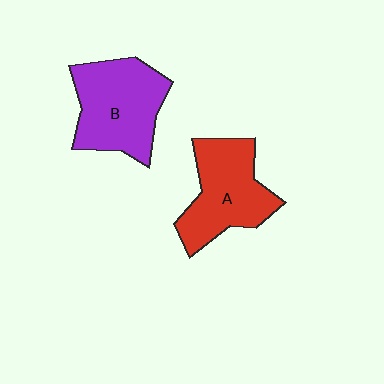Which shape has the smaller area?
Shape A (red).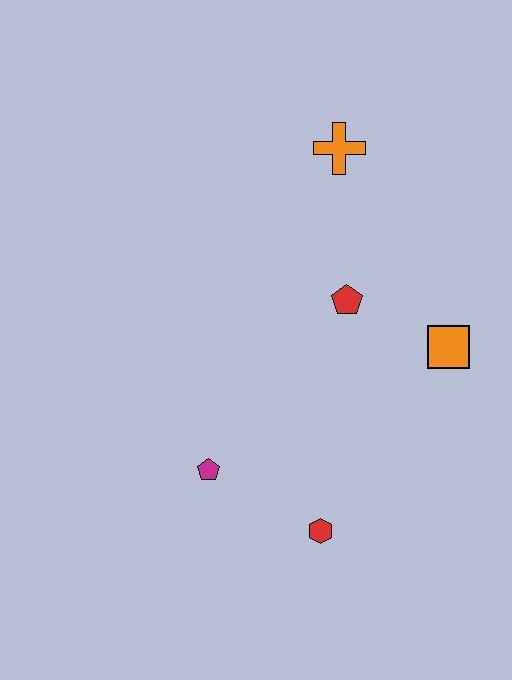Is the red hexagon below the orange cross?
Yes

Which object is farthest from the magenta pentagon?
The orange cross is farthest from the magenta pentagon.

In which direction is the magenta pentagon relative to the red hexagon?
The magenta pentagon is to the left of the red hexagon.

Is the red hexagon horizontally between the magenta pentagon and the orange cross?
Yes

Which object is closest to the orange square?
The red pentagon is closest to the orange square.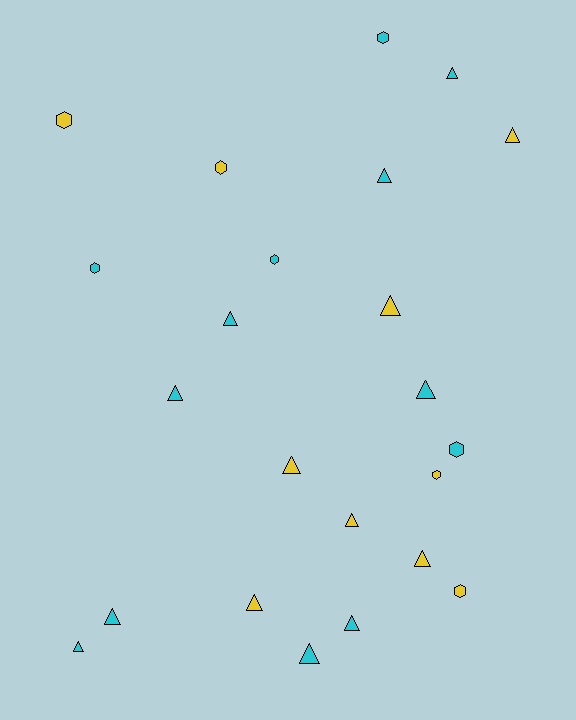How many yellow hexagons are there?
There are 4 yellow hexagons.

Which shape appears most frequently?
Triangle, with 15 objects.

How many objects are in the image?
There are 23 objects.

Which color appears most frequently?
Cyan, with 13 objects.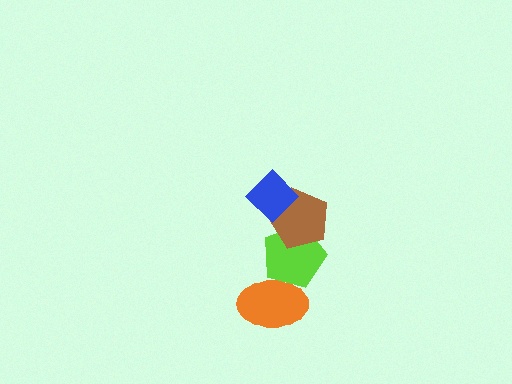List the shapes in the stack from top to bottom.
From top to bottom: the blue diamond, the brown pentagon, the lime pentagon, the orange ellipse.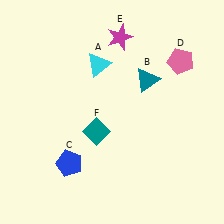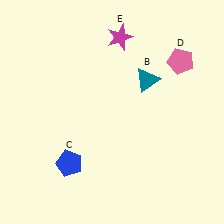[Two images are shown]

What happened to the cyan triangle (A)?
The cyan triangle (A) was removed in Image 2. It was in the top-left area of Image 1.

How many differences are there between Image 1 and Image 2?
There are 2 differences between the two images.